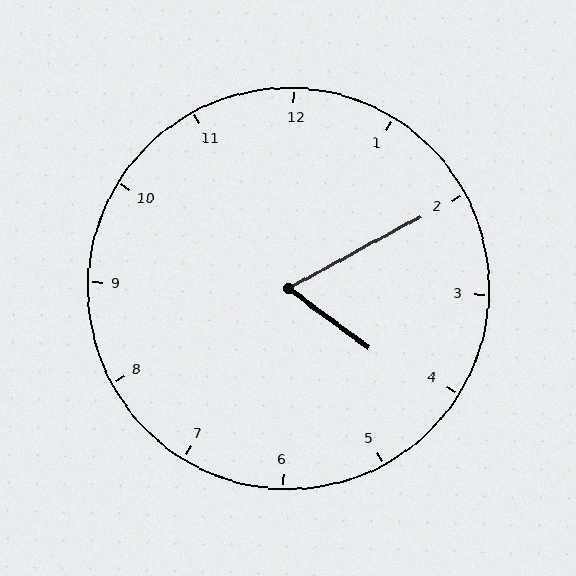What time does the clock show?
4:10.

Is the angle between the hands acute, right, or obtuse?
It is acute.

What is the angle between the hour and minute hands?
Approximately 65 degrees.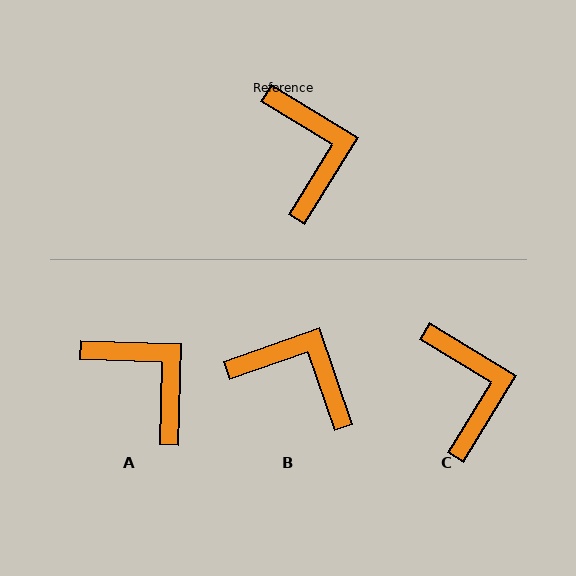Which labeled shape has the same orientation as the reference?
C.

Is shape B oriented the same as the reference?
No, it is off by about 51 degrees.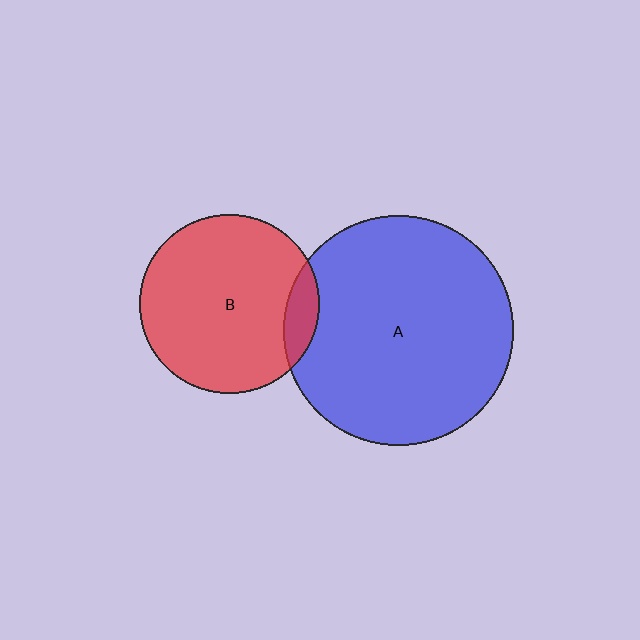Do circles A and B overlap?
Yes.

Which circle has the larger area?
Circle A (blue).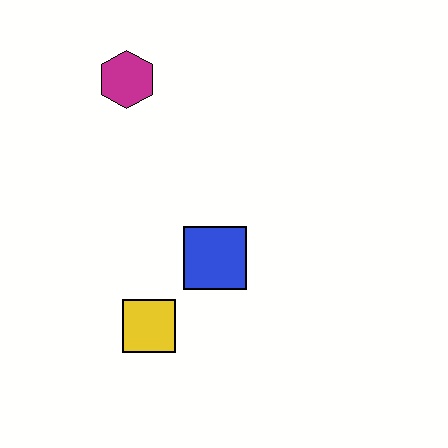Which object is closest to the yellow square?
The blue square is closest to the yellow square.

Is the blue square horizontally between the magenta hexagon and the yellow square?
No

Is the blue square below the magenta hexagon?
Yes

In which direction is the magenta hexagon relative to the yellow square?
The magenta hexagon is above the yellow square.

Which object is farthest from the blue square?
The magenta hexagon is farthest from the blue square.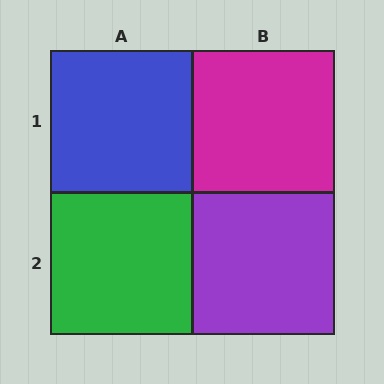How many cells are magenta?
1 cell is magenta.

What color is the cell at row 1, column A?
Blue.